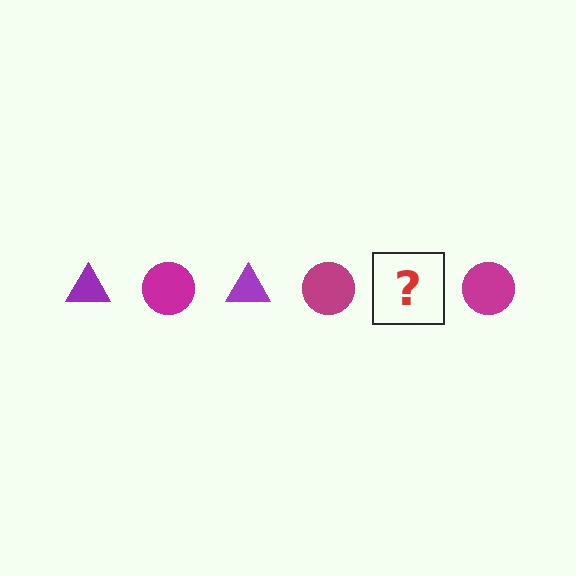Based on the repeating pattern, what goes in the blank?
The blank should be a purple triangle.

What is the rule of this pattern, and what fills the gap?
The rule is that the pattern alternates between purple triangle and magenta circle. The gap should be filled with a purple triangle.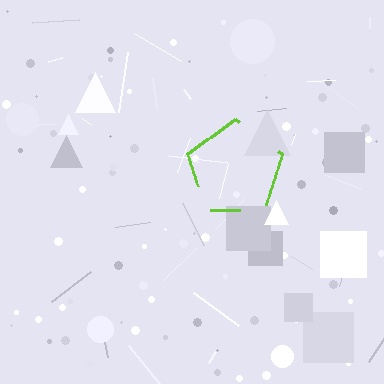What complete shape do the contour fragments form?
The contour fragments form a pentagon.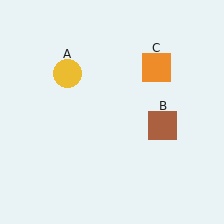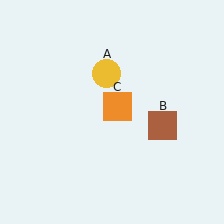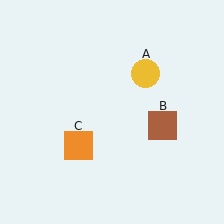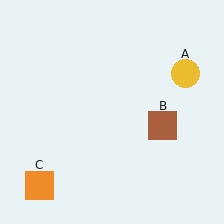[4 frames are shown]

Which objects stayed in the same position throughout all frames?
Brown square (object B) remained stationary.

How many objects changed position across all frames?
2 objects changed position: yellow circle (object A), orange square (object C).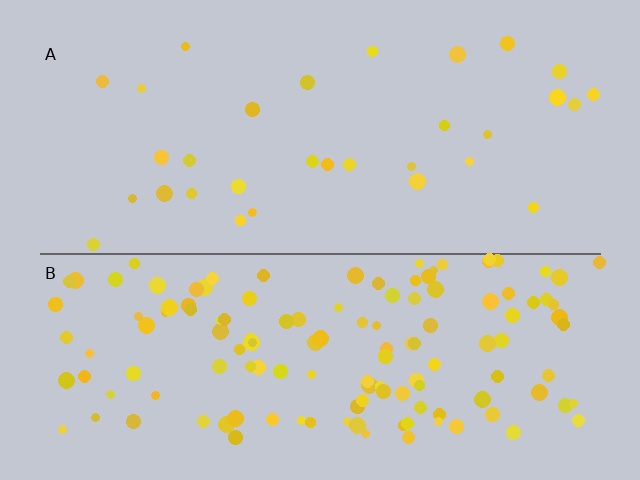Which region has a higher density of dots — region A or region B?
B (the bottom).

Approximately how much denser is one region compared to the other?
Approximately 4.4× — region B over region A.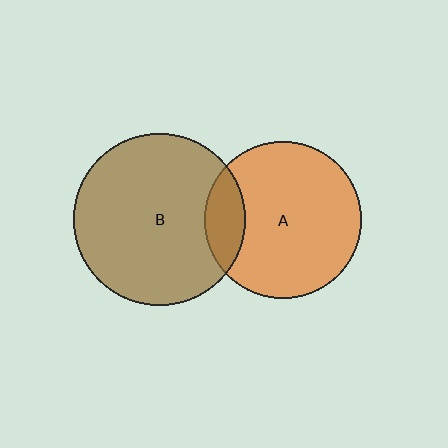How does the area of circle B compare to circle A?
Approximately 1.2 times.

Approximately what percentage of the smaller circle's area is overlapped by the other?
Approximately 15%.